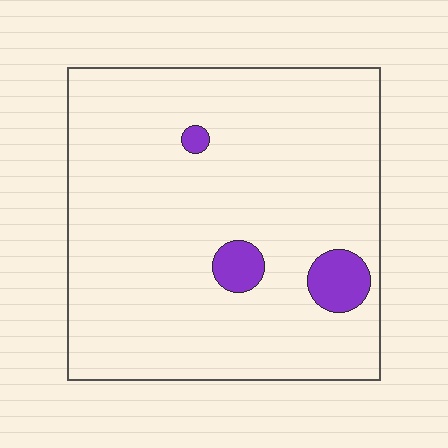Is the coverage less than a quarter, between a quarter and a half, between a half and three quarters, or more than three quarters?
Less than a quarter.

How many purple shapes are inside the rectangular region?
3.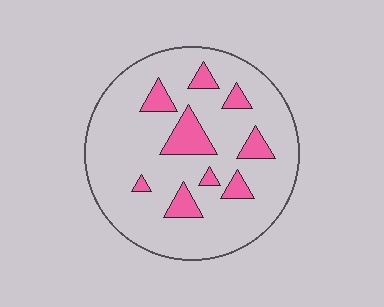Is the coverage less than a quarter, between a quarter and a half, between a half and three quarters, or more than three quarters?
Less than a quarter.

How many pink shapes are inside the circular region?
9.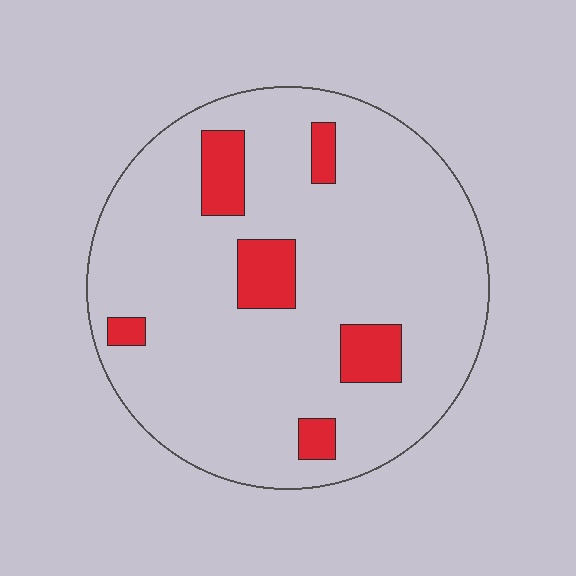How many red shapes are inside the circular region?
6.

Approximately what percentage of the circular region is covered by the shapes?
Approximately 10%.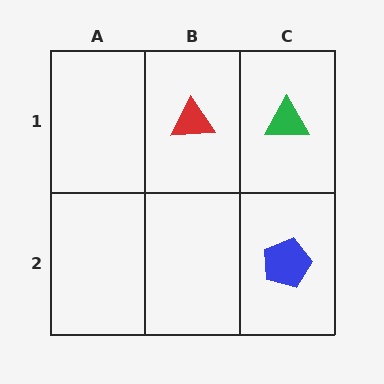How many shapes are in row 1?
2 shapes.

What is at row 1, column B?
A red triangle.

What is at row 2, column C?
A blue pentagon.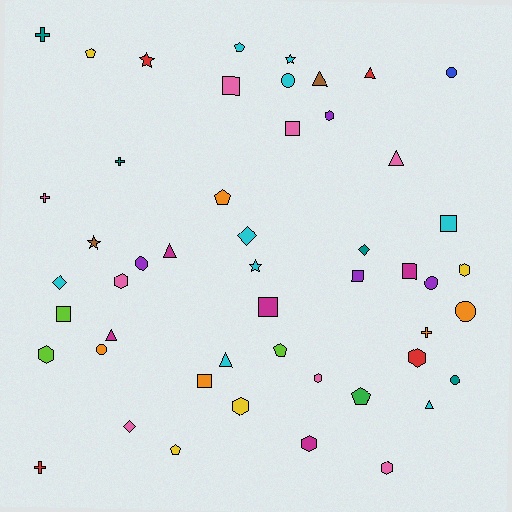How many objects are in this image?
There are 50 objects.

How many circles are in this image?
There are 7 circles.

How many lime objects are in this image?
There are 3 lime objects.